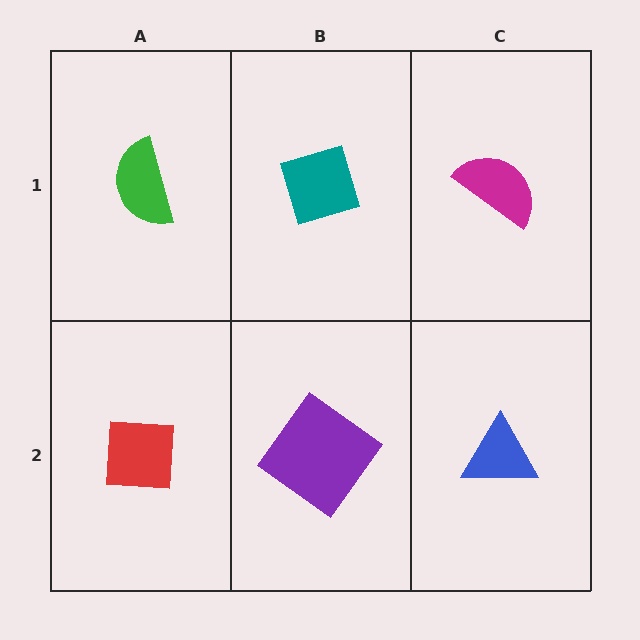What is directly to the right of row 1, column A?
A teal diamond.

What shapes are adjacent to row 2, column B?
A teal diamond (row 1, column B), a red square (row 2, column A), a blue triangle (row 2, column C).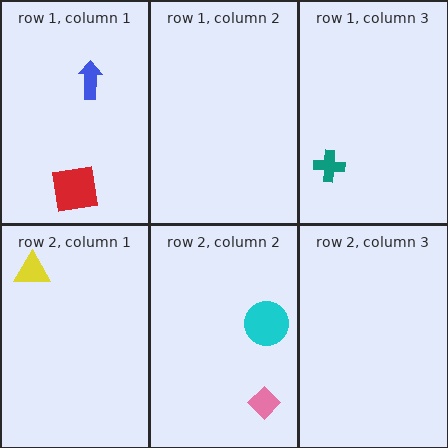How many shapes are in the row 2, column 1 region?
1.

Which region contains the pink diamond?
The row 2, column 2 region.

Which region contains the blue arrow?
The row 1, column 1 region.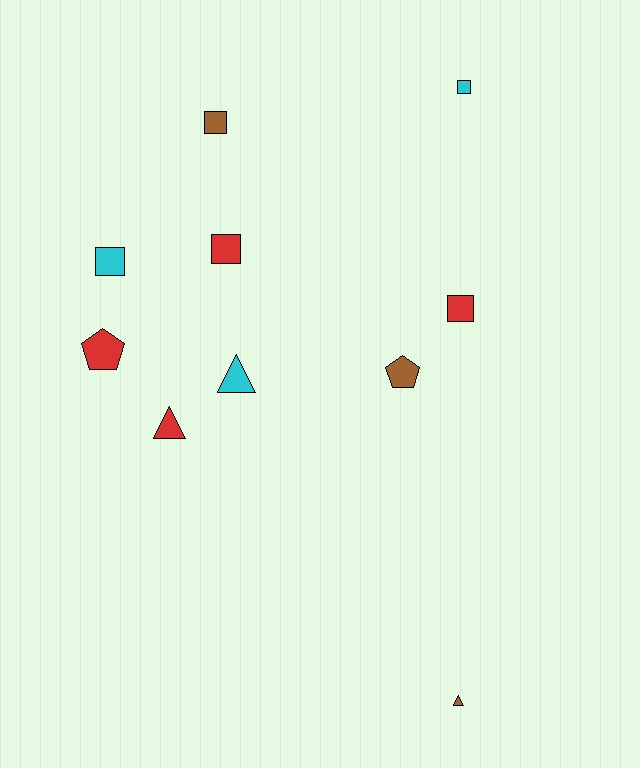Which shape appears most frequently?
Square, with 5 objects.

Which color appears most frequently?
Red, with 4 objects.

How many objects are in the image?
There are 10 objects.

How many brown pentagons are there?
There is 1 brown pentagon.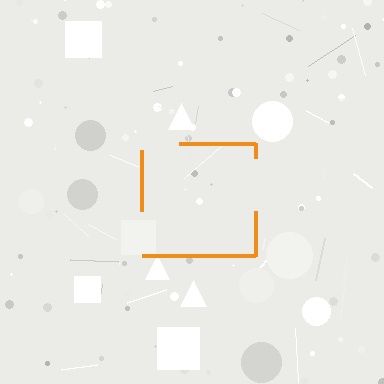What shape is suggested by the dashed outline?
The dashed outline suggests a square.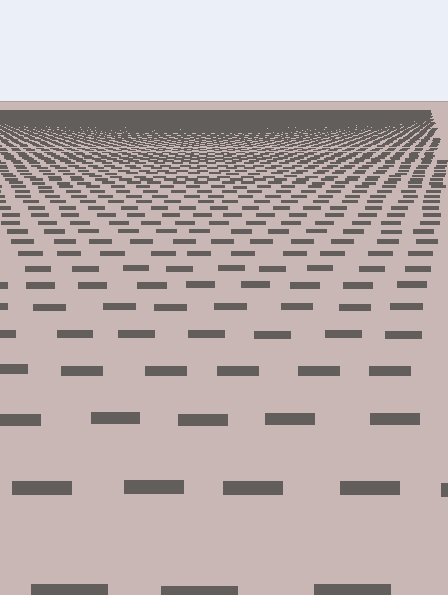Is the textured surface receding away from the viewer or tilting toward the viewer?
The surface is receding away from the viewer. Texture elements get smaller and denser toward the top.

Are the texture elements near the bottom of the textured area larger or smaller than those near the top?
Larger. Near the bottom, elements are closer to the viewer and appear at a bigger on-screen size.